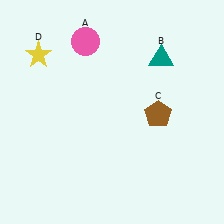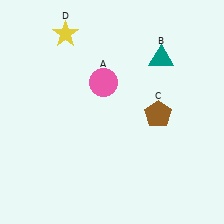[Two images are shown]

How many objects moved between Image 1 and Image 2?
2 objects moved between the two images.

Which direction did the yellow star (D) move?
The yellow star (D) moved right.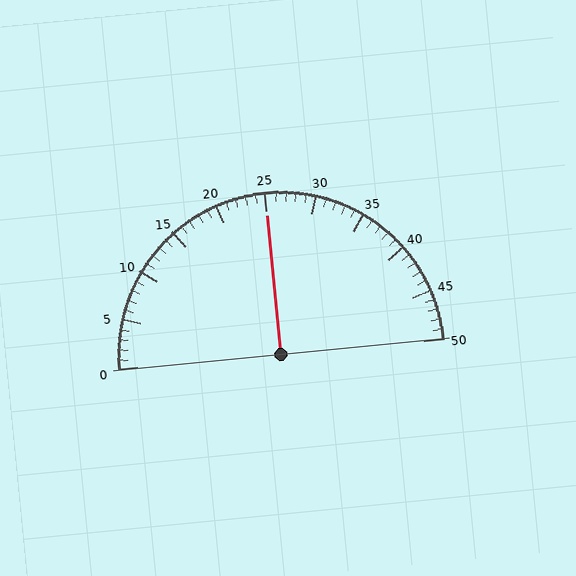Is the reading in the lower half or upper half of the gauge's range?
The reading is in the upper half of the range (0 to 50).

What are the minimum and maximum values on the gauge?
The gauge ranges from 0 to 50.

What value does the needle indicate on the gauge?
The needle indicates approximately 25.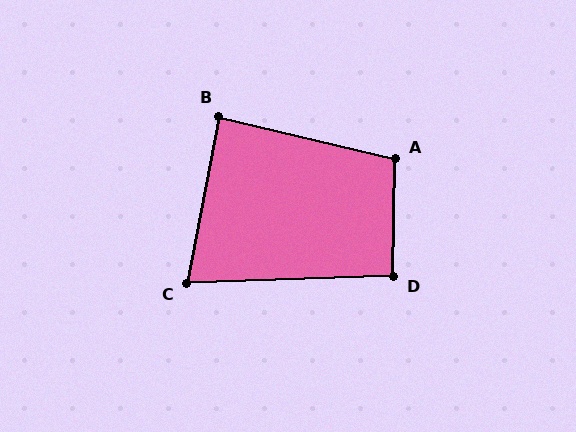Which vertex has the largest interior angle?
A, at approximately 103 degrees.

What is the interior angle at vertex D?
Approximately 93 degrees (approximately right).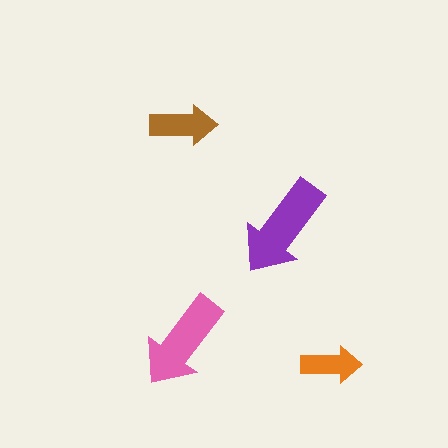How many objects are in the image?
There are 4 objects in the image.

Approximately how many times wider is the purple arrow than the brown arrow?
About 1.5 times wider.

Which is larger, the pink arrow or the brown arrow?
The pink one.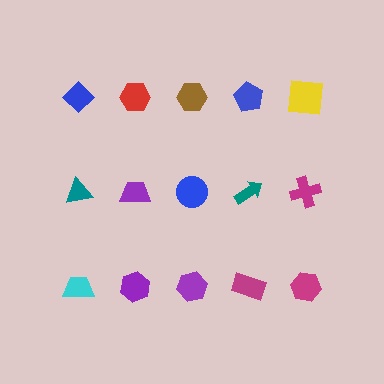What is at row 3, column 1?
A cyan trapezoid.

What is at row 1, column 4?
A blue pentagon.